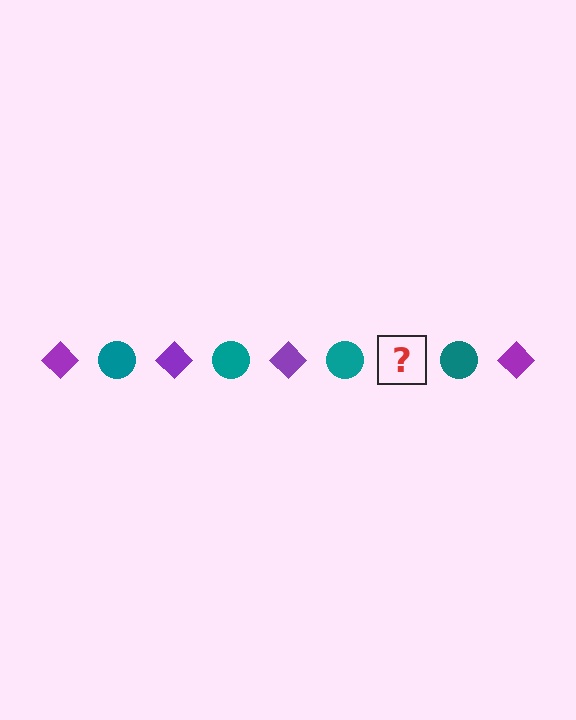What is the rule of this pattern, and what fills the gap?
The rule is that the pattern alternates between purple diamond and teal circle. The gap should be filled with a purple diamond.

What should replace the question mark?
The question mark should be replaced with a purple diamond.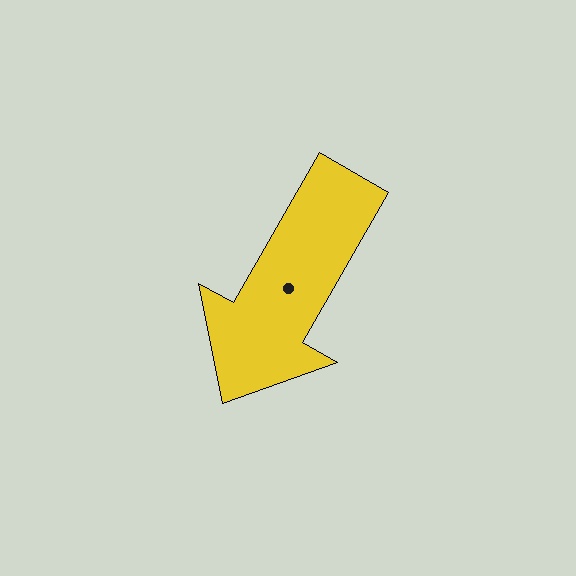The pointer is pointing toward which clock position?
Roughly 7 o'clock.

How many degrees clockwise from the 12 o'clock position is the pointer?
Approximately 210 degrees.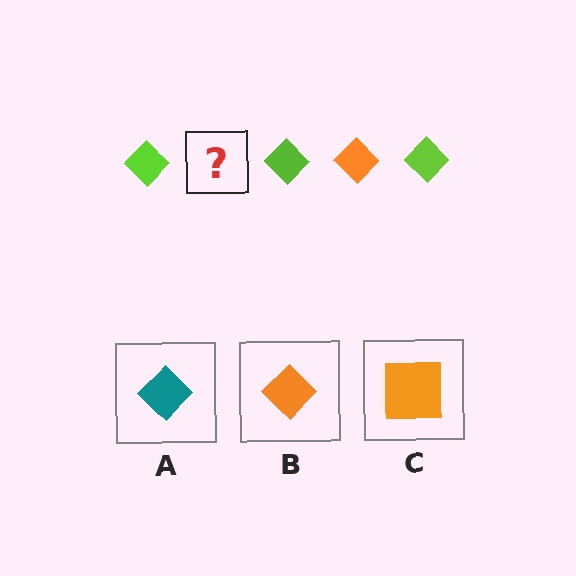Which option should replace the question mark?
Option B.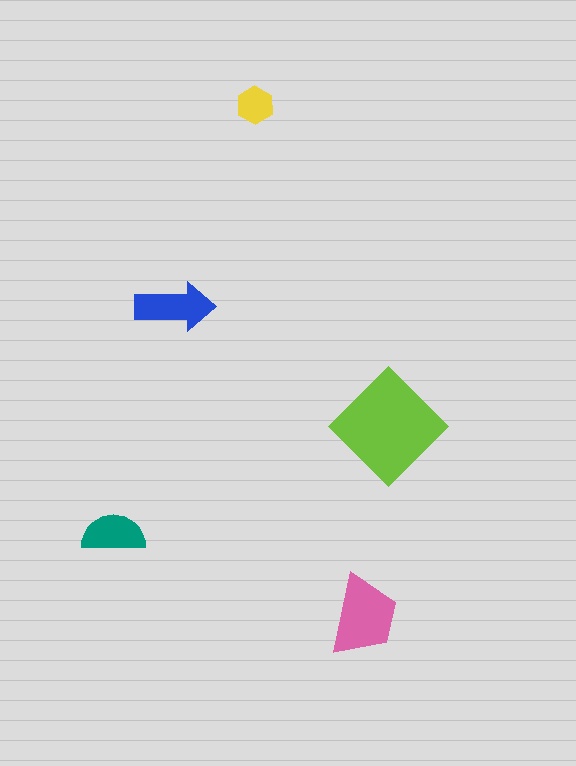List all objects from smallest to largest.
The yellow hexagon, the teal semicircle, the blue arrow, the pink trapezoid, the lime diamond.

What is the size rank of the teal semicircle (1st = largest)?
4th.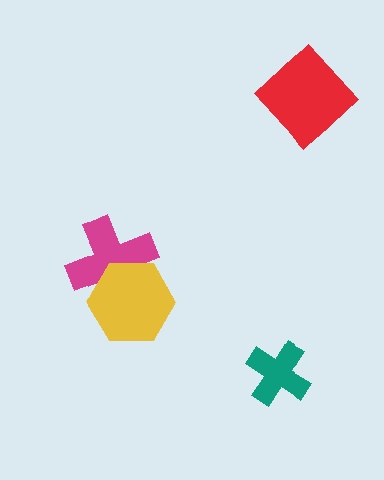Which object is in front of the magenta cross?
The yellow hexagon is in front of the magenta cross.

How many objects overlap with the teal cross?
0 objects overlap with the teal cross.